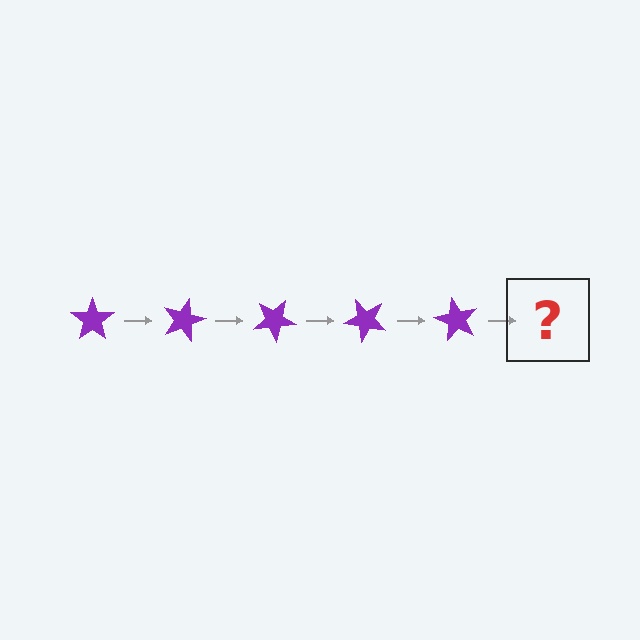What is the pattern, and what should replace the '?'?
The pattern is that the star rotates 15 degrees each step. The '?' should be a purple star rotated 75 degrees.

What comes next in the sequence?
The next element should be a purple star rotated 75 degrees.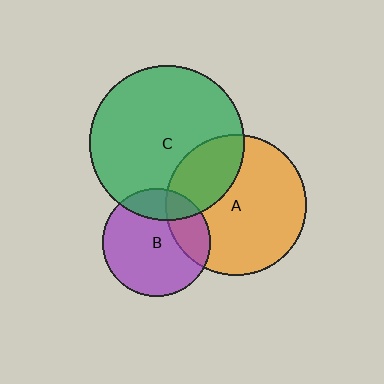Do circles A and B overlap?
Yes.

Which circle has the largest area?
Circle C (green).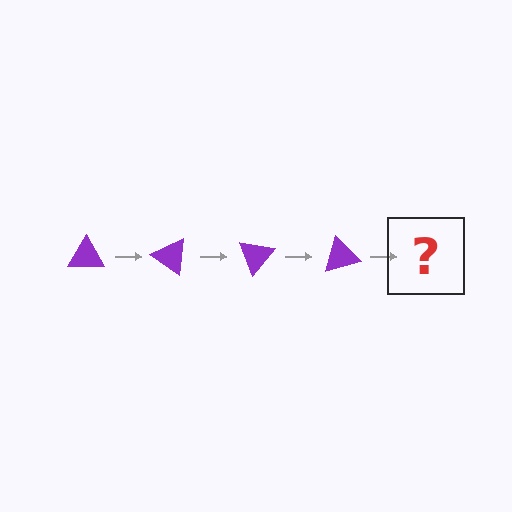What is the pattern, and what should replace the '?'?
The pattern is that the triangle rotates 35 degrees each step. The '?' should be a purple triangle rotated 140 degrees.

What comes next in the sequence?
The next element should be a purple triangle rotated 140 degrees.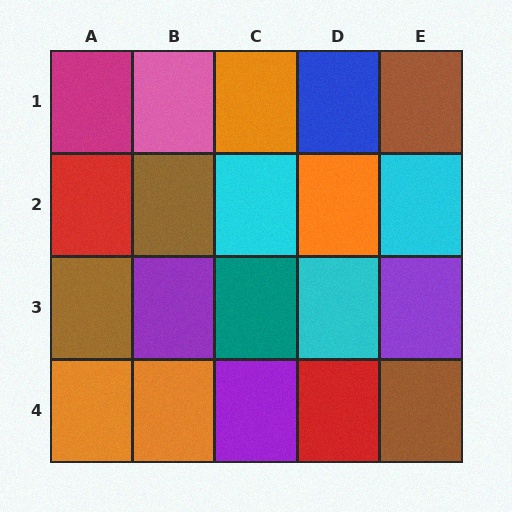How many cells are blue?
1 cell is blue.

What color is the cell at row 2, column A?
Red.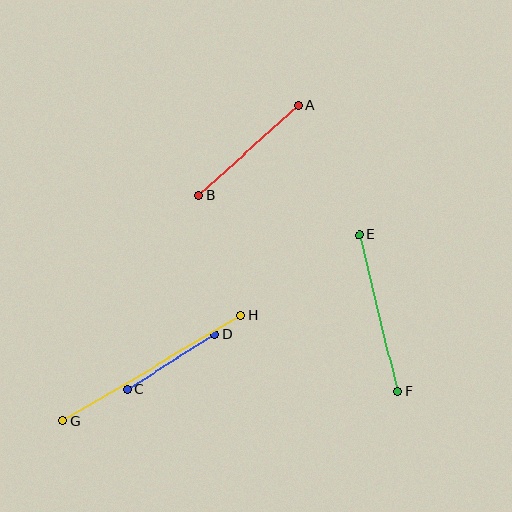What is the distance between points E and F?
The distance is approximately 162 pixels.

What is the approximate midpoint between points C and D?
The midpoint is at approximately (171, 362) pixels.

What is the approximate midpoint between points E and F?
The midpoint is at approximately (378, 313) pixels.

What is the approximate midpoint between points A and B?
The midpoint is at approximately (249, 150) pixels.